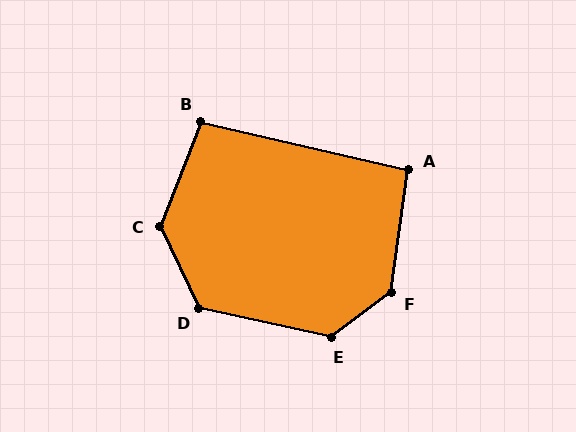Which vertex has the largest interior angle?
F, at approximately 134 degrees.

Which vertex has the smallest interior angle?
A, at approximately 96 degrees.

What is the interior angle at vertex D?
Approximately 128 degrees (obtuse).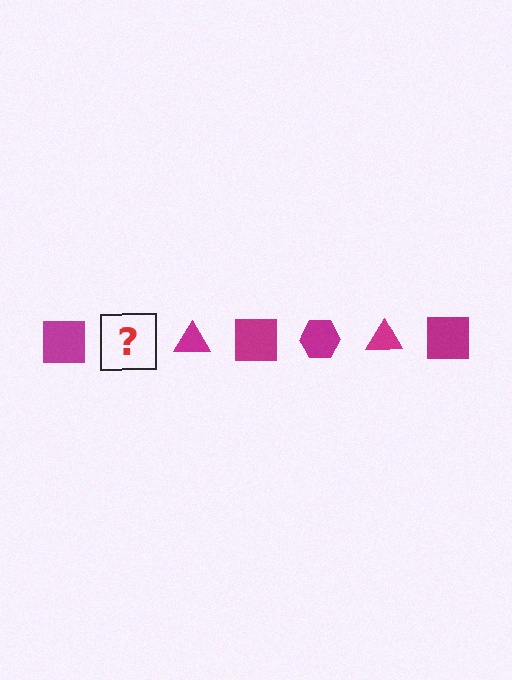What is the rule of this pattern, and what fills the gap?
The rule is that the pattern cycles through square, hexagon, triangle shapes in magenta. The gap should be filled with a magenta hexagon.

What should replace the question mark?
The question mark should be replaced with a magenta hexagon.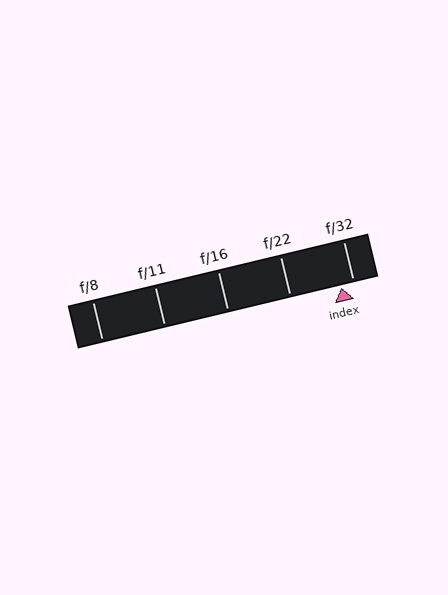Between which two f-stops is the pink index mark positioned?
The index mark is between f/22 and f/32.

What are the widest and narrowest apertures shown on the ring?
The widest aperture shown is f/8 and the narrowest is f/32.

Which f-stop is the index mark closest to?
The index mark is closest to f/32.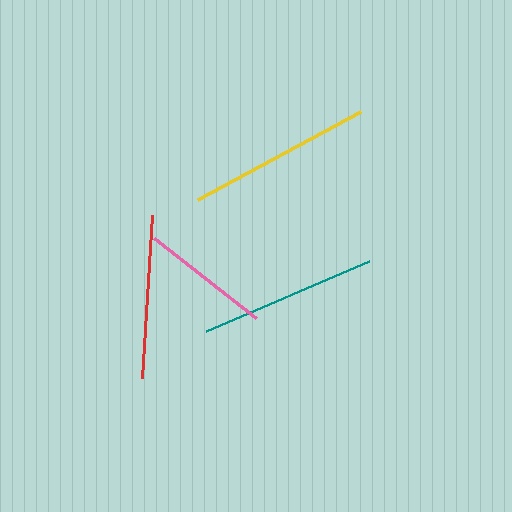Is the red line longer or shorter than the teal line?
The teal line is longer than the red line.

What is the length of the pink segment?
The pink segment is approximately 129 pixels long.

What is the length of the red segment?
The red segment is approximately 163 pixels long.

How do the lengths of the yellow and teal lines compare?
The yellow and teal lines are approximately the same length.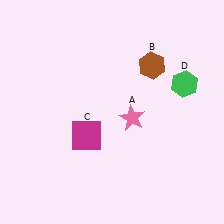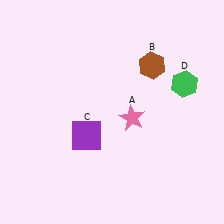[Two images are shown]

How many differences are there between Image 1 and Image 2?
There is 1 difference between the two images.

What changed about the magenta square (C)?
In Image 1, C is magenta. In Image 2, it changed to purple.